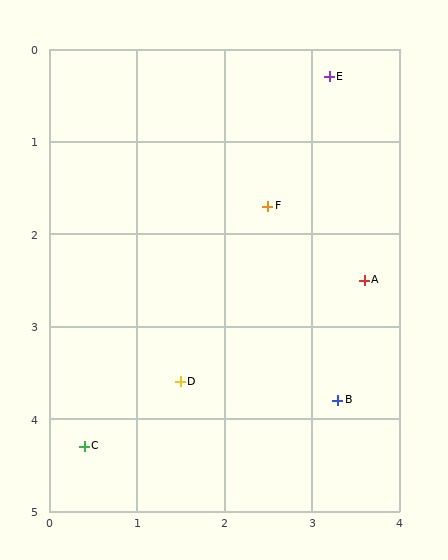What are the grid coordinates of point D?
Point D is at approximately (1.5, 3.6).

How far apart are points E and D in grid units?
Points E and D are about 3.7 grid units apart.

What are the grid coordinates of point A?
Point A is at approximately (3.6, 2.5).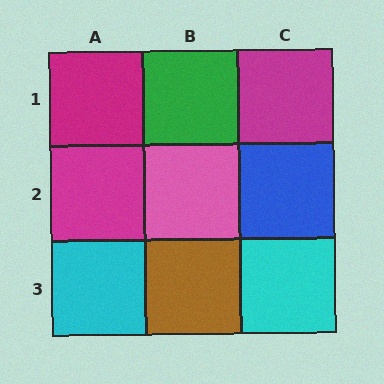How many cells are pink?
1 cell is pink.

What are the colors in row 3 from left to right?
Cyan, brown, cyan.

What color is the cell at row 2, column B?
Pink.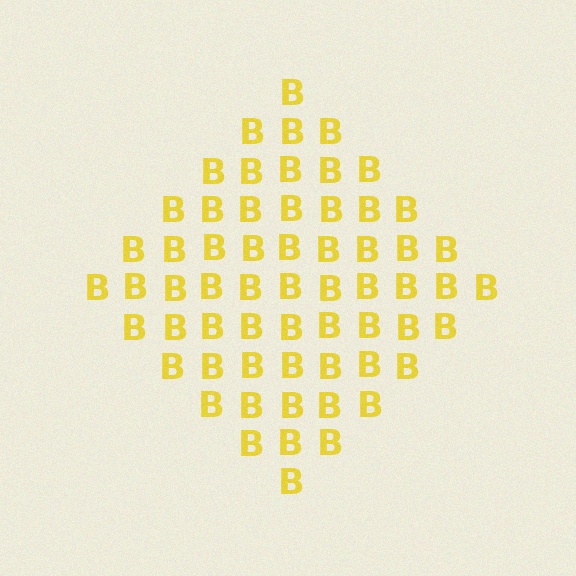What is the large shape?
The large shape is a diamond.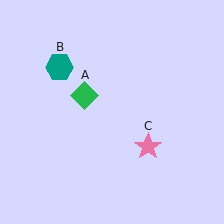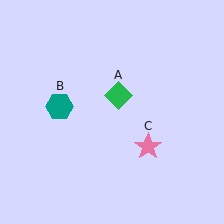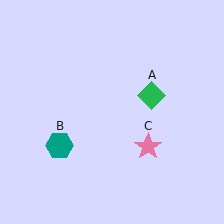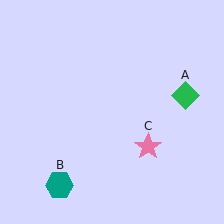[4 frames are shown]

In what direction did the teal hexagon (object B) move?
The teal hexagon (object B) moved down.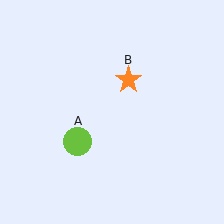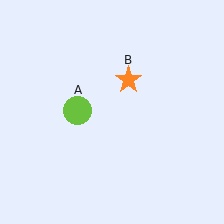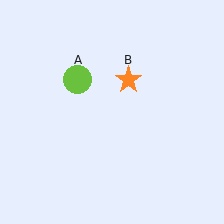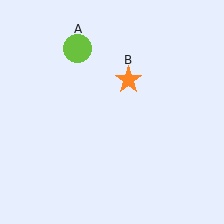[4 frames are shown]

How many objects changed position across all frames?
1 object changed position: lime circle (object A).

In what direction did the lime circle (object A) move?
The lime circle (object A) moved up.